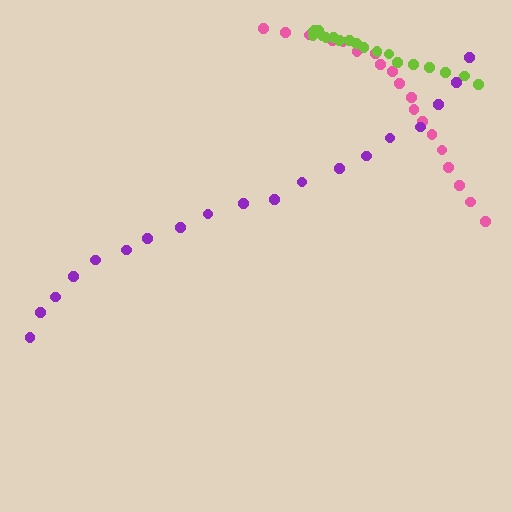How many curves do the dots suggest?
There are 3 distinct paths.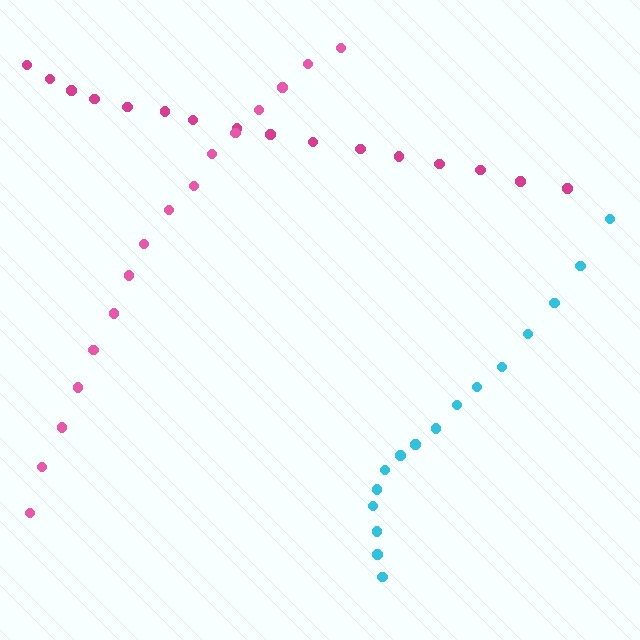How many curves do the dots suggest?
There are 3 distinct paths.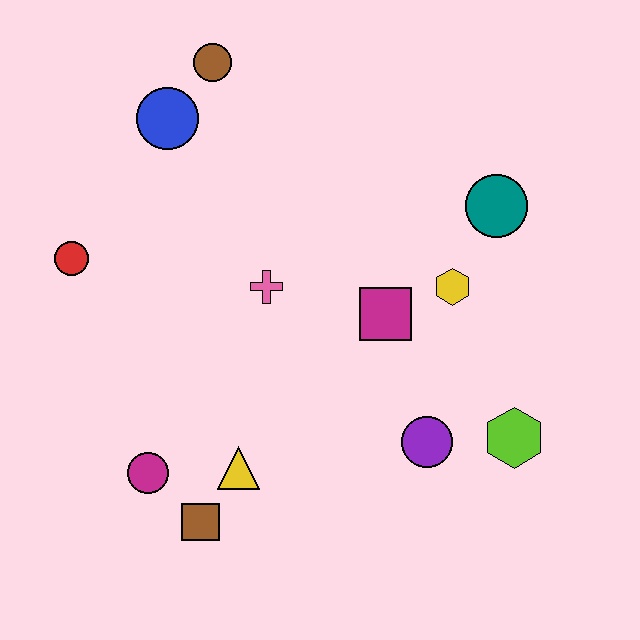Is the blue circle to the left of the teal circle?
Yes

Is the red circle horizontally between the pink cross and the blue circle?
No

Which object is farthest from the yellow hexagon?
The red circle is farthest from the yellow hexagon.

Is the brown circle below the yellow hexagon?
No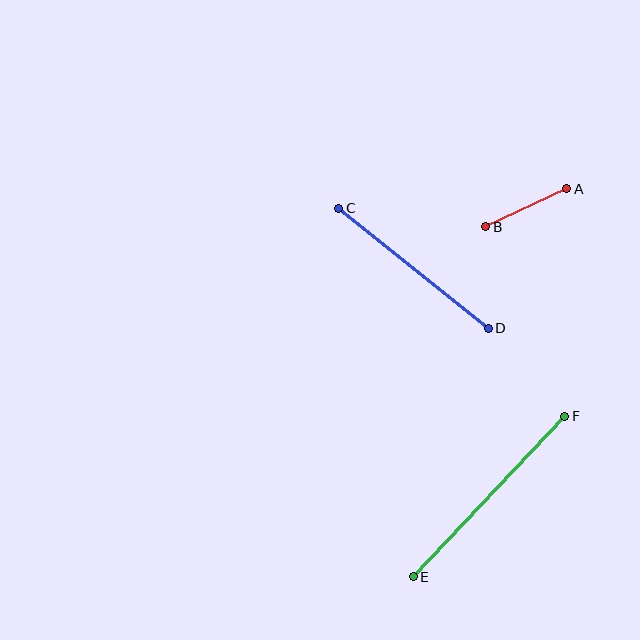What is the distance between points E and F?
The distance is approximately 221 pixels.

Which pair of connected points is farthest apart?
Points E and F are farthest apart.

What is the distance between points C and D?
The distance is approximately 192 pixels.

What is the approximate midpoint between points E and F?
The midpoint is at approximately (489, 497) pixels.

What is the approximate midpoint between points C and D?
The midpoint is at approximately (414, 268) pixels.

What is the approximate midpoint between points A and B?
The midpoint is at approximately (526, 208) pixels.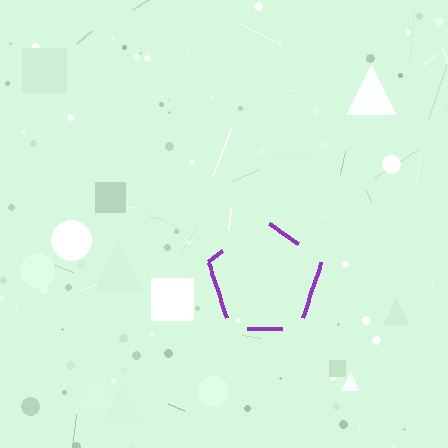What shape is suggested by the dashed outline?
The dashed outline suggests a pentagon.